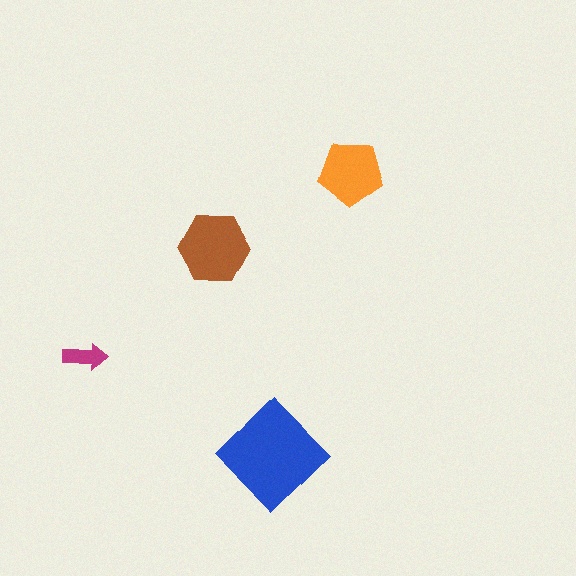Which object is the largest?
The blue diamond.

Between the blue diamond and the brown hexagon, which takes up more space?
The blue diamond.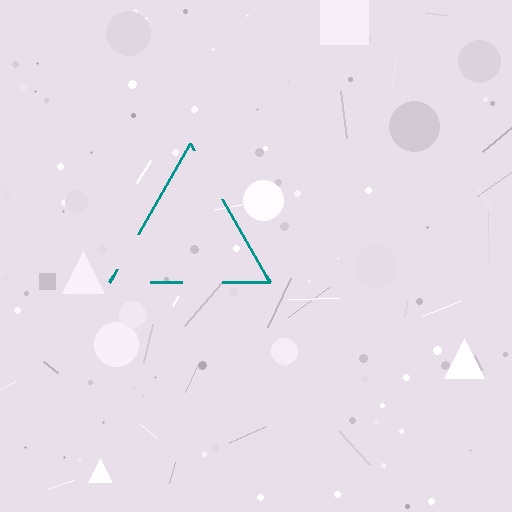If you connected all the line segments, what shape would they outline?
They would outline a triangle.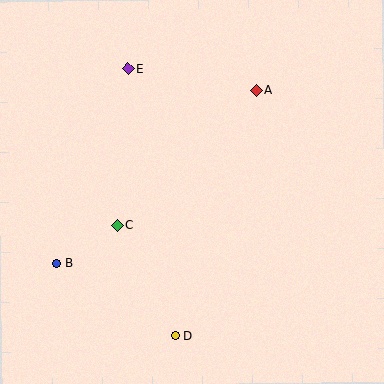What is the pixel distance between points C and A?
The distance between C and A is 193 pixels.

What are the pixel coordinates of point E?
Point E is at (128, 69).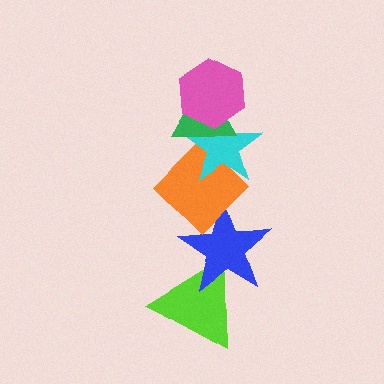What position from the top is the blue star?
The blue star is 5th from the top.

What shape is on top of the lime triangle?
The blue star is on top of the lime triangle.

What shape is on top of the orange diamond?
The cyan star is on top of the orange diamond.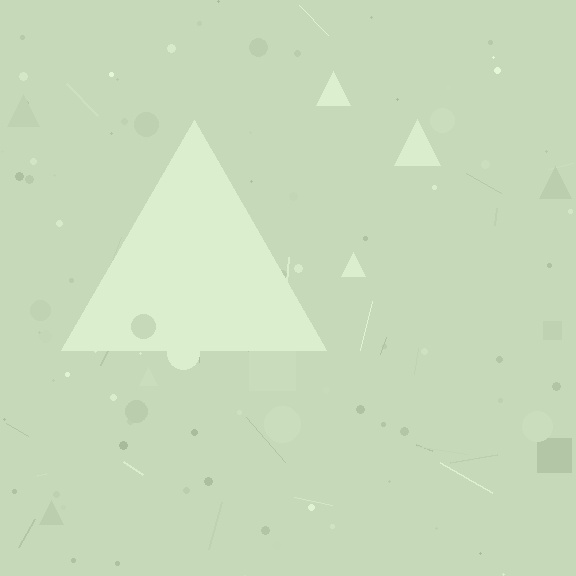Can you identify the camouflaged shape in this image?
The camouflaged shape is a triangle.